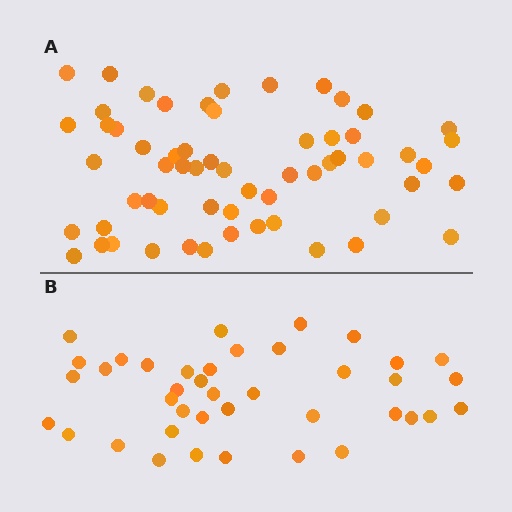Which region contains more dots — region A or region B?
Region A (the top region) has more dots.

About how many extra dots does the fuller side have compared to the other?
Region A has approximately 20 more dots than region B.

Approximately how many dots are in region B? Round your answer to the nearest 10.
About 40 dots.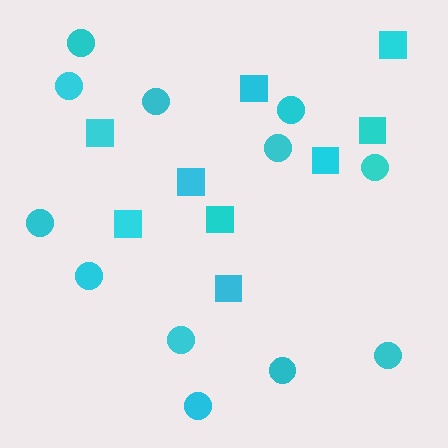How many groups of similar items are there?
There are 2 groups: one group of circles (12) and one group of squares (9).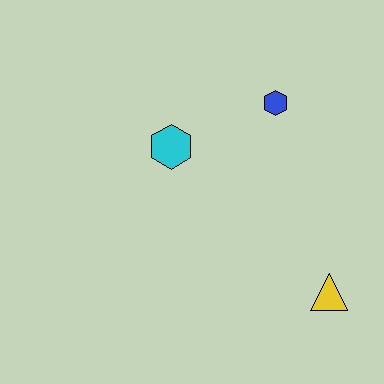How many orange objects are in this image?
There are no orange objects.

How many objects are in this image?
There are 3 objects.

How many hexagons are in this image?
There are 2 hexagons.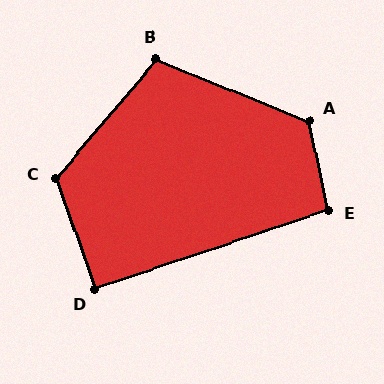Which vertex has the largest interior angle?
A, at approximately 123 degrees.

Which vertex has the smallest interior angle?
D, at approximately 91 degrees.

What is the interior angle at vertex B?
Approximately 109 degrees (obtuse).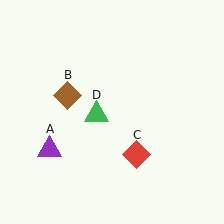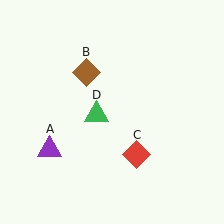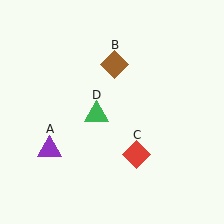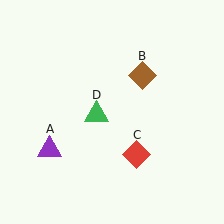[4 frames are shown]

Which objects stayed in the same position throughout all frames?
Purple triangle (object A) and red diamond (object C) and green triangle (object D) remained stationary.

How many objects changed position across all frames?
1 object changed position: brown diamond (object B).